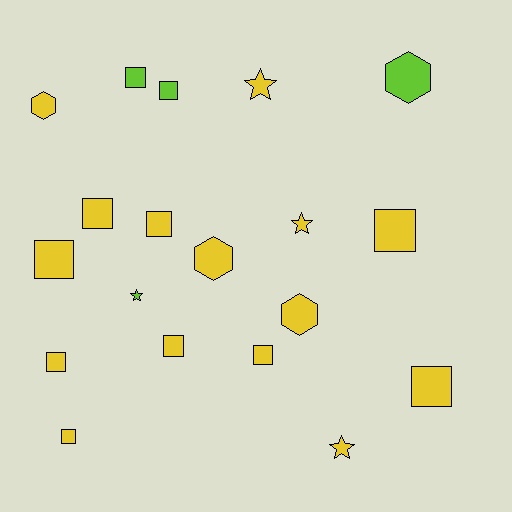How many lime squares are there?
There are 2 lime squares.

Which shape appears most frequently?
Square, with 11 objects.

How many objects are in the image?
There are 19 objects.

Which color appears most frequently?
Yellow, with 15 objects.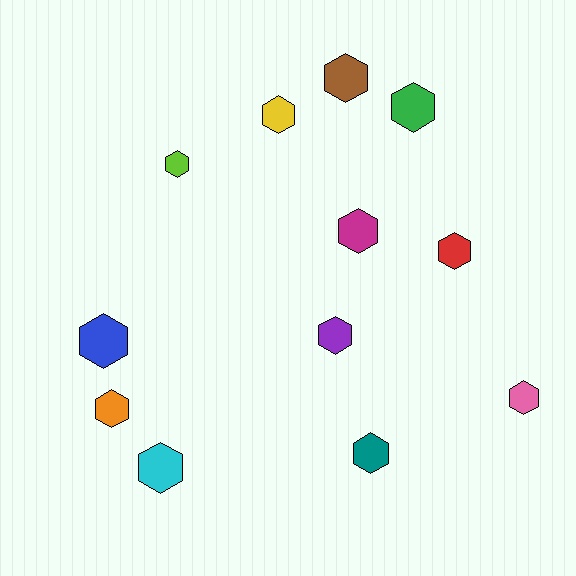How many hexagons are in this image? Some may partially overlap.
There are 12 hexagons.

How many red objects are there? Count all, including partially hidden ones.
There is 1 red object.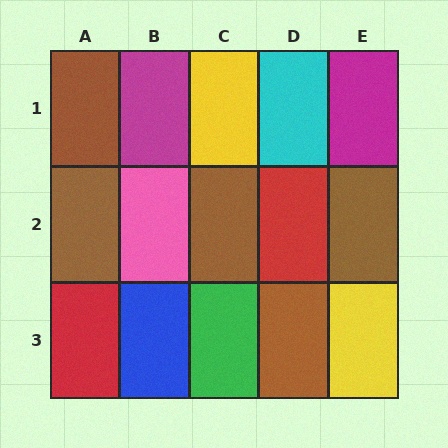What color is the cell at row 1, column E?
Magenta.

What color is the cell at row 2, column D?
Red.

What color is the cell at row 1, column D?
Cyan.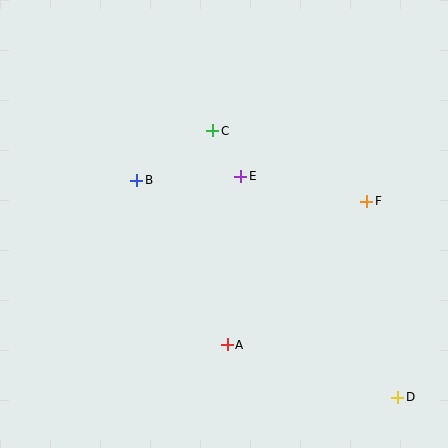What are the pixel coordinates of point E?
Point E is at (241, 176).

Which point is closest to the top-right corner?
Point F is closest to the top-right corner.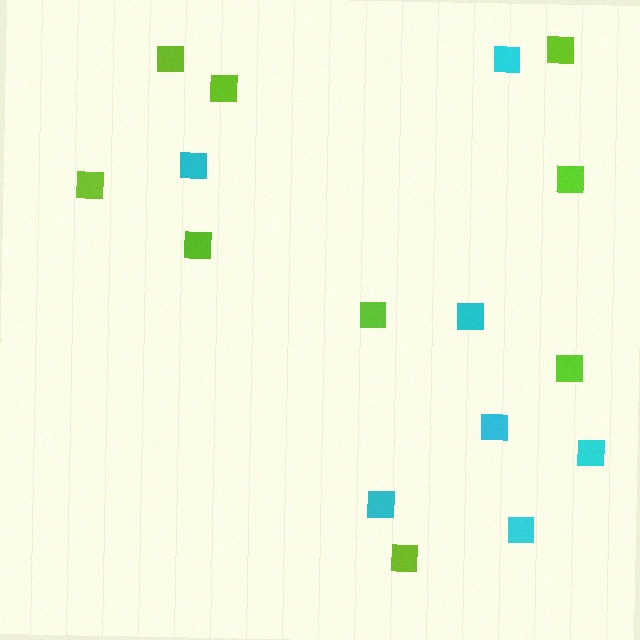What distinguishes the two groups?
There are 2 groups: one group of lime squares (9) and one group of cyan squares (7).